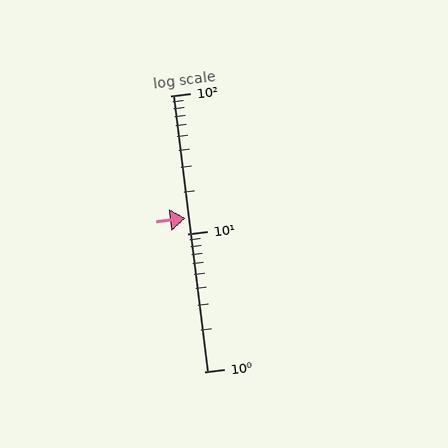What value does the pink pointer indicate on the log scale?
The pointer indicates approximately 13.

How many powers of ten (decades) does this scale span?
The scale spans 2 decades, from 1 to 100.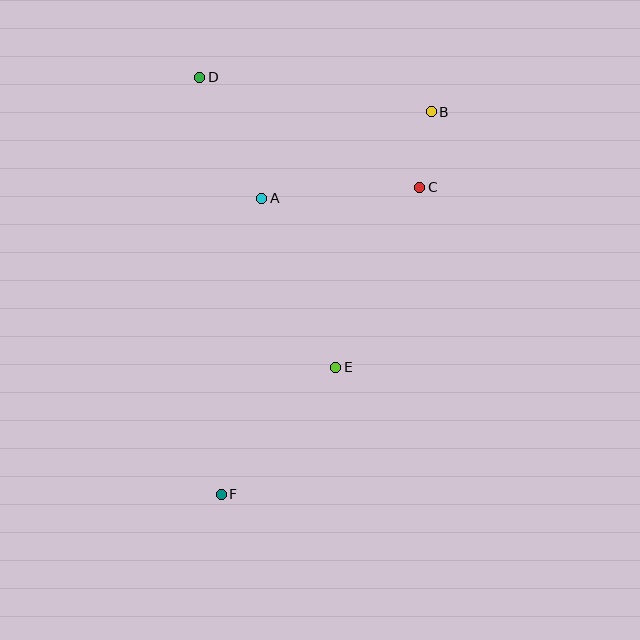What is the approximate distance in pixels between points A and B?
The distance between A and B is approximately 190 pixels.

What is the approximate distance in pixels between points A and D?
The distance between A and D is approximately 136 pixels.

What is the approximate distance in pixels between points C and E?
The distance between C and E is approximately 199 pixels.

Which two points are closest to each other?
Points B and C are closest to each other.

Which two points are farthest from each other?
Points B and F are farthest from each other.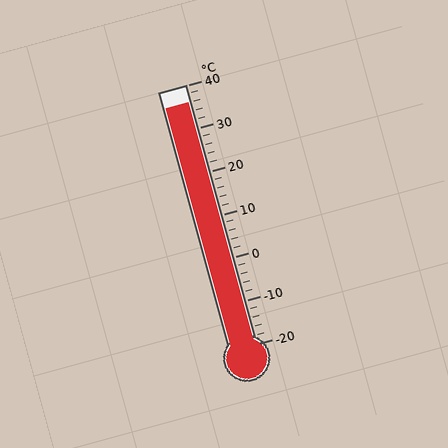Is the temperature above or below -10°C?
The temperature is above -10°C.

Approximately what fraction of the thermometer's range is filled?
The thermometer is filled to approximately 95% of its range.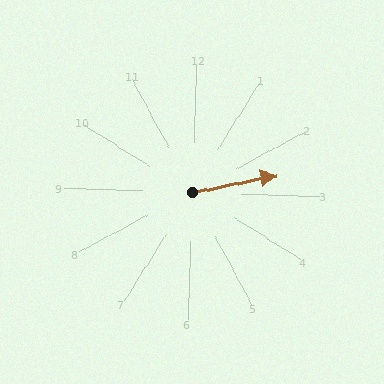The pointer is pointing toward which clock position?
Roughly 3 o'clock.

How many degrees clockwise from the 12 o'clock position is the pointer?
Approximately 77 degrees.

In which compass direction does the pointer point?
East.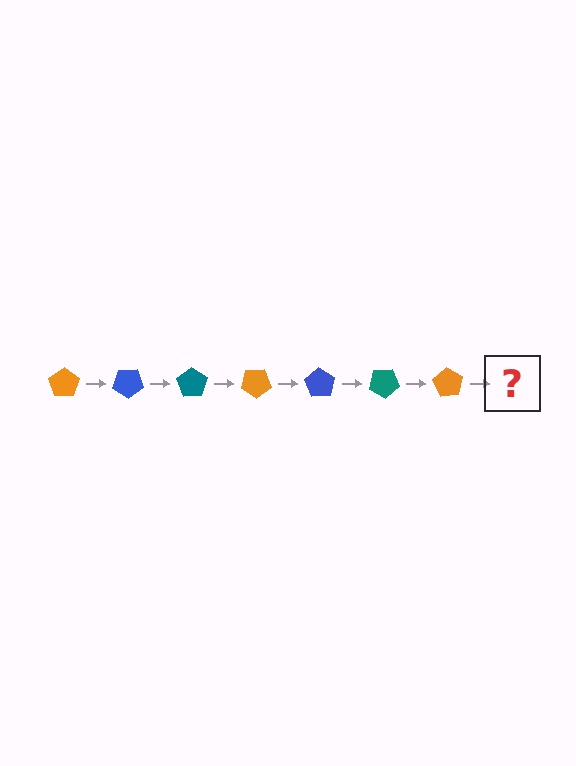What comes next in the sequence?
The next element should be a blue pentagon, rotated 245 degrees from the start.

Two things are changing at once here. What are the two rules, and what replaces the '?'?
The two rules are that it rotates 35 degrees each step and the color cycles through orange, blue, and teal. The '?' should be a blue pentagon, rotated 245 degrees from the start.